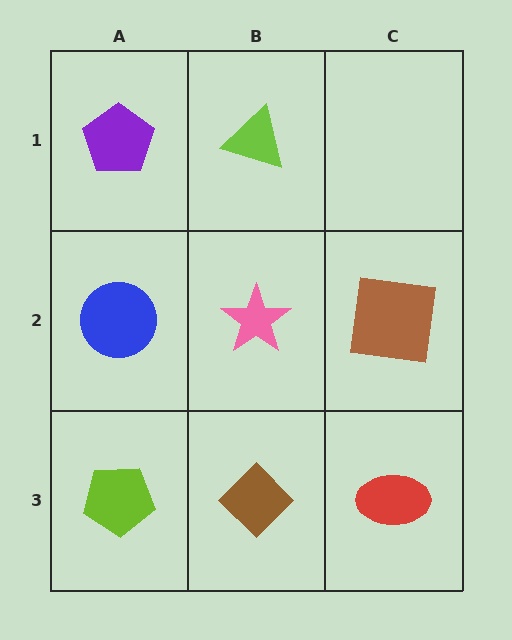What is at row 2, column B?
A pink star.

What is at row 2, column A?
A blue circle.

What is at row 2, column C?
A brown square.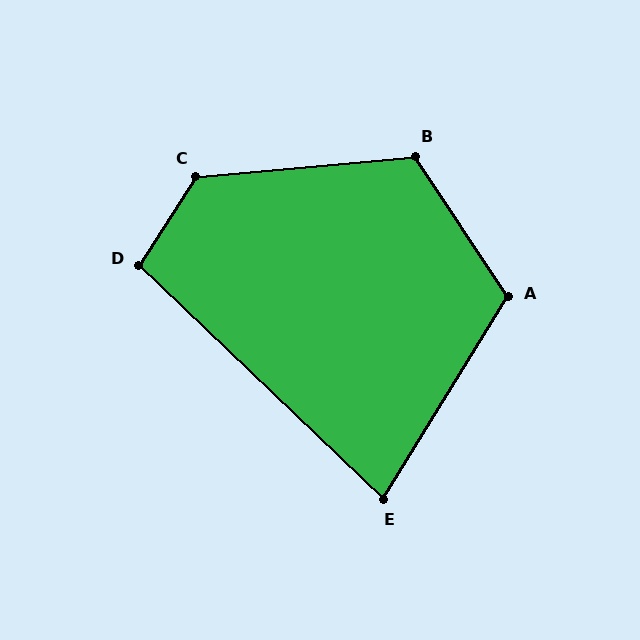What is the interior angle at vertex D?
Approximately 101 degrees (obtuse).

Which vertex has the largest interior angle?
C, at approximately 128 degrees.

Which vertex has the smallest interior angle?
E, at approximately 78 degrees.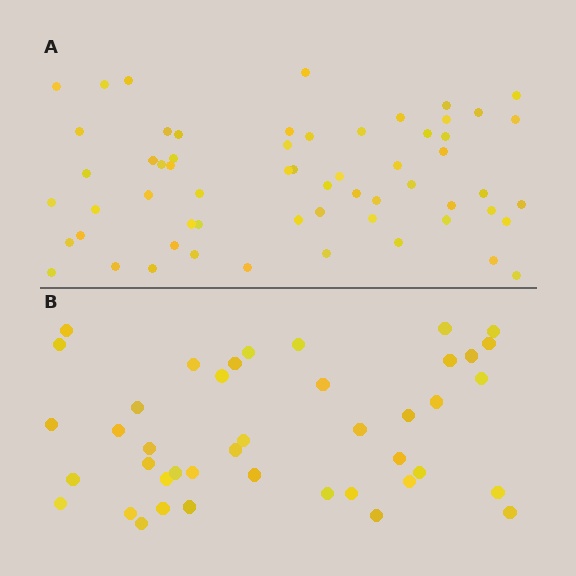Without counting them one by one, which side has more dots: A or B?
Region A (the top region) has more dots.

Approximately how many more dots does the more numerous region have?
Region A has approximately 20 more dots than region B.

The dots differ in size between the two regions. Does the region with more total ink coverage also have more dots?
No. Region B has more total ink coverage because its dots are larger, but region A actually contains more individual dots. Total area can be misleading — the number of items is what matters here.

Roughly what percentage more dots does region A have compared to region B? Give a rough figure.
About 45% more.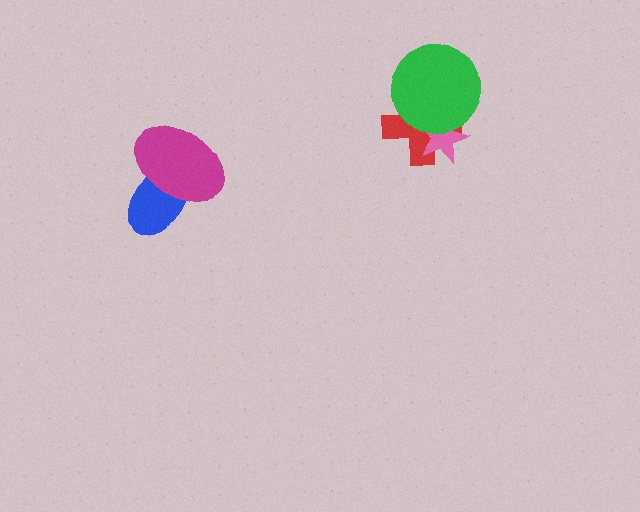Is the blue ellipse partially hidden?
Yes, it is partially covered by another shape.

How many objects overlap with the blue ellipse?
1 object overlaps with the blue ellipse.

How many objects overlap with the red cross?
2 objects overlap with the red cross.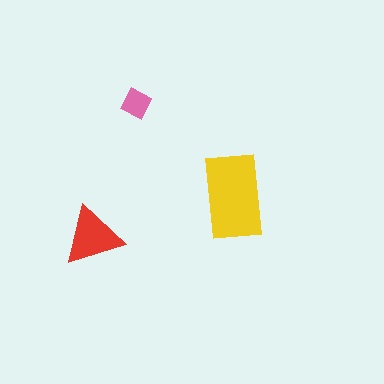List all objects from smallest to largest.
The pink diamond, the red triangle, the yellow rectangle.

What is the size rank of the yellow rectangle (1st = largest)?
1st.